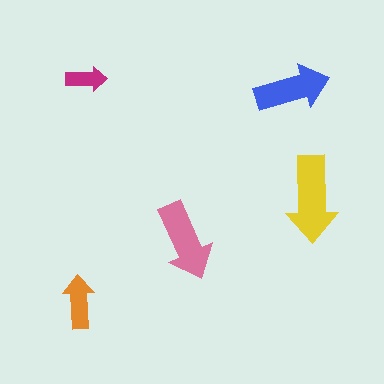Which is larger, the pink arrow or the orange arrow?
The pink one.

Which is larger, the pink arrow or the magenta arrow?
The pink one.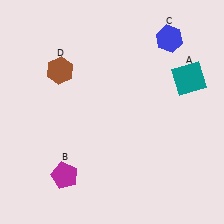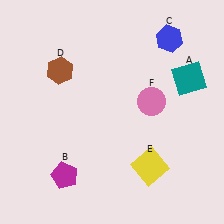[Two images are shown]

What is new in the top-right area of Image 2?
A pink circle (F) was added in the top-right area of Image 2.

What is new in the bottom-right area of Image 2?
A yellow square (E) was added in the bottom-right area of Image 2.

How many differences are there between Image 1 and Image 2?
There are 2 differences between the two images.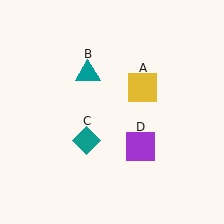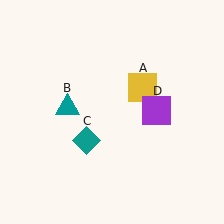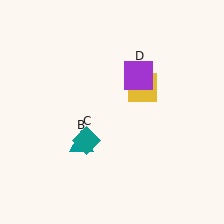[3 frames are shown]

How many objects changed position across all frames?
2 objects changed position: teal triangle (object B), purple square (object D).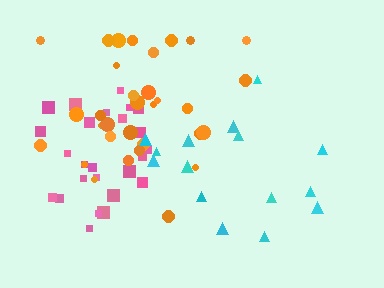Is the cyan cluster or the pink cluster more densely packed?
Pink.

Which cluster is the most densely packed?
Pink.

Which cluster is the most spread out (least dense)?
Cyan.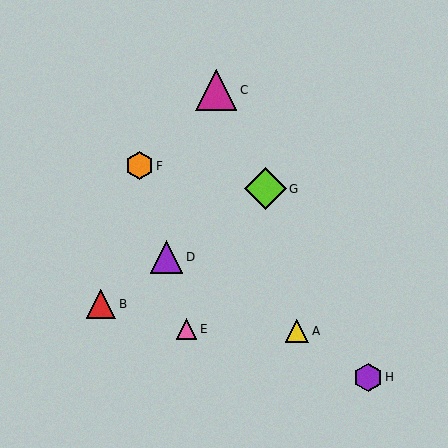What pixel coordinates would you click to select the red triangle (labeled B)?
Click at (101, 304) to select the red triangle B.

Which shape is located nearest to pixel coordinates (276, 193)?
The lime diamond (labeled G) at (265, 189) is nearest to that location.